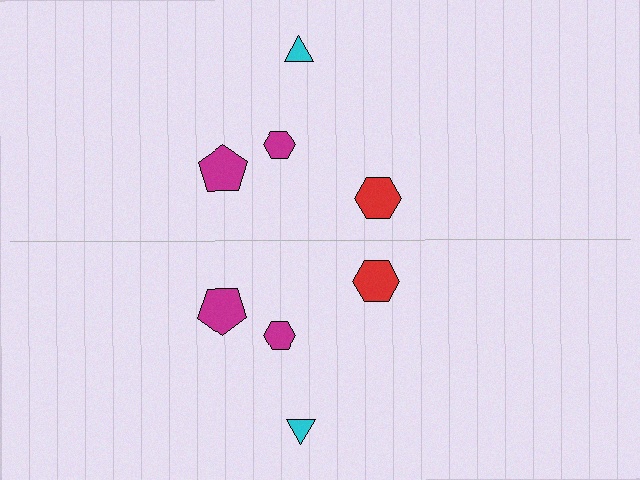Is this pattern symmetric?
Yes, this pattern has bilateral (reflection) symmetry.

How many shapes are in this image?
There are 8 shapes in this image.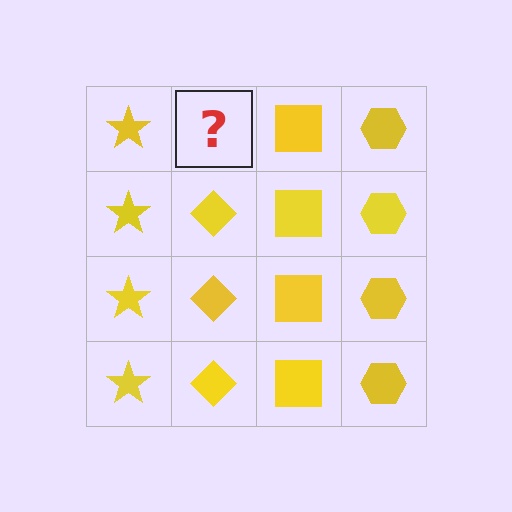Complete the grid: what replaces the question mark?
The question mark should be replaced with a yellow diamond.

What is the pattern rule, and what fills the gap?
The rule is that each column has a consistent shape. The gap should be filled with a yellow diamond.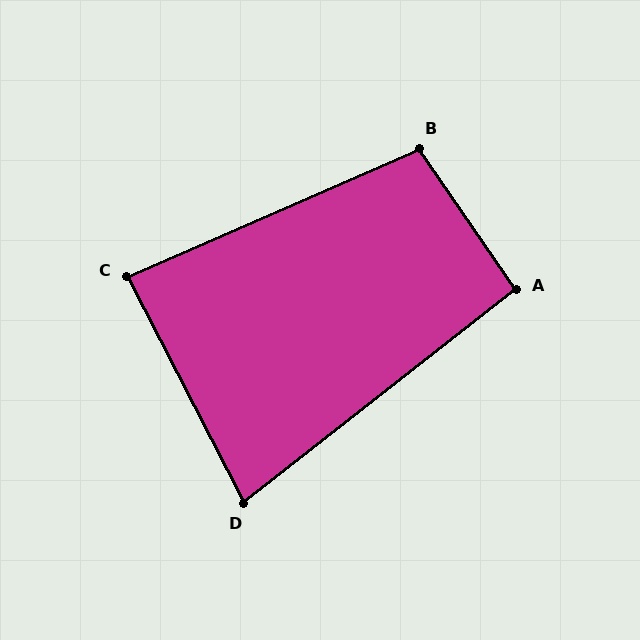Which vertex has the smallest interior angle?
D, at approximately 79 degrees.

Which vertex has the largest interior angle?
B, at approximately 101 degrees.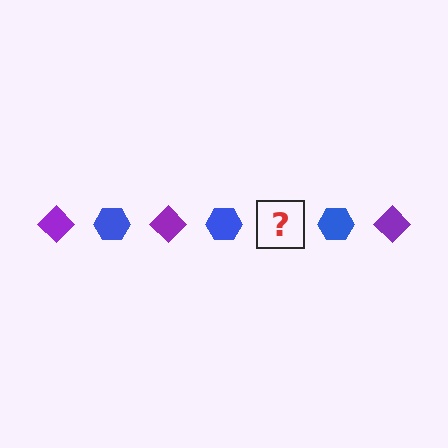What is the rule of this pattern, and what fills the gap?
The rule is that the pattern alternates between purple diamond and blue hexagon. The gap should be filled with a purple diamond.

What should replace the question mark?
The question mark should be replaced with a purple diamond.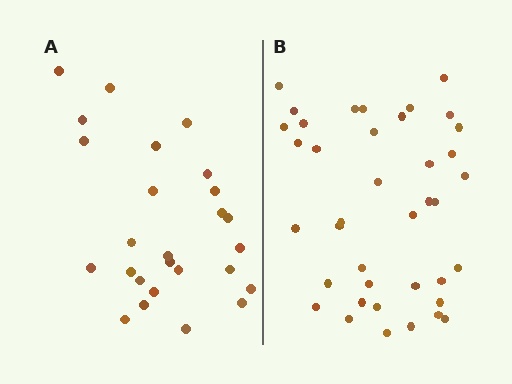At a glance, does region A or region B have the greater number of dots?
Region B (the right region) has more dots.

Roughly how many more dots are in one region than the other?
Region B has approximately 15 more dots than region A.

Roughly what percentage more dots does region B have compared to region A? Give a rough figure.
About 50% more.